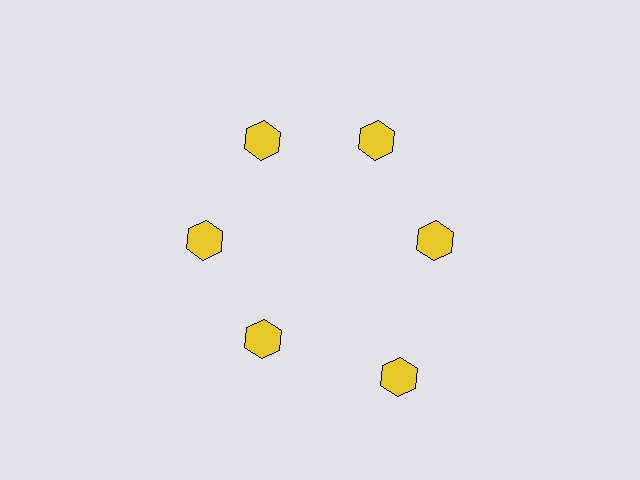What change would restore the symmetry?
The symmetry would be restored by moving it inward, back onto the ring so that all 6 hexagons sit at equal angles and equal distance from the center.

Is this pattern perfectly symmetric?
No. The 6 yellow hexagons are arranged in a ring, but one element near the 5 o'clock position is pushed outward from the center, breaking the 6-fold rotational symmetry.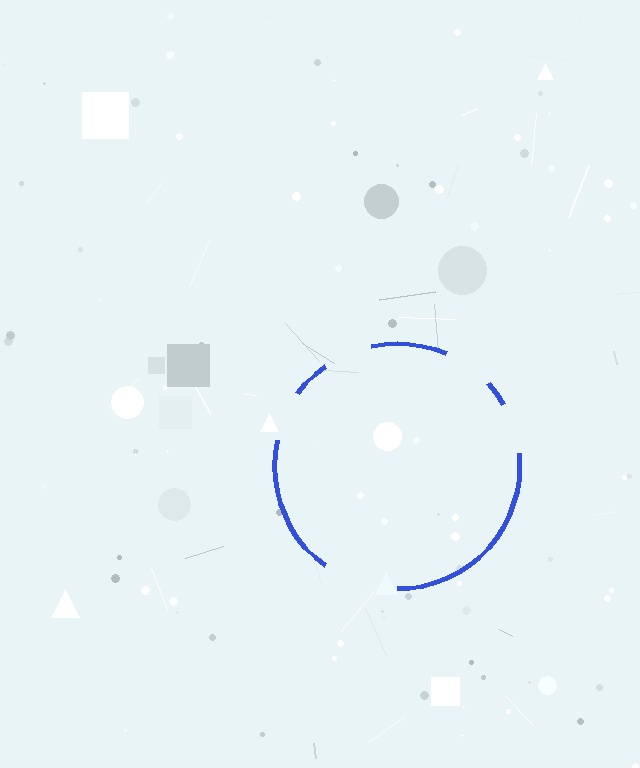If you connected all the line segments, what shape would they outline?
They would outline a circle.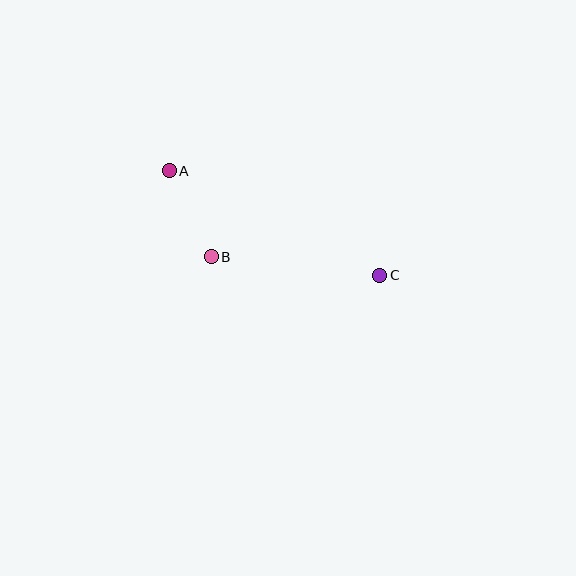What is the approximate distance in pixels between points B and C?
The distance between B and C is approximately 169 pixels.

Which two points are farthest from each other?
Points A and C are farthest from each other.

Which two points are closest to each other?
Points A and B are closest to each other.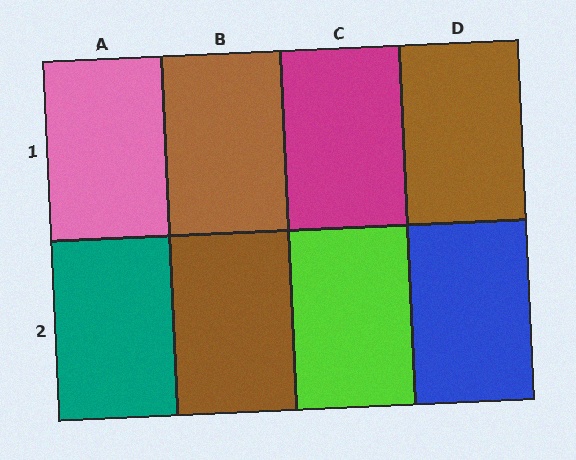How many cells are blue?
1 cell is blue.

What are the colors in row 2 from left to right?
Teal, brown, lime, blue.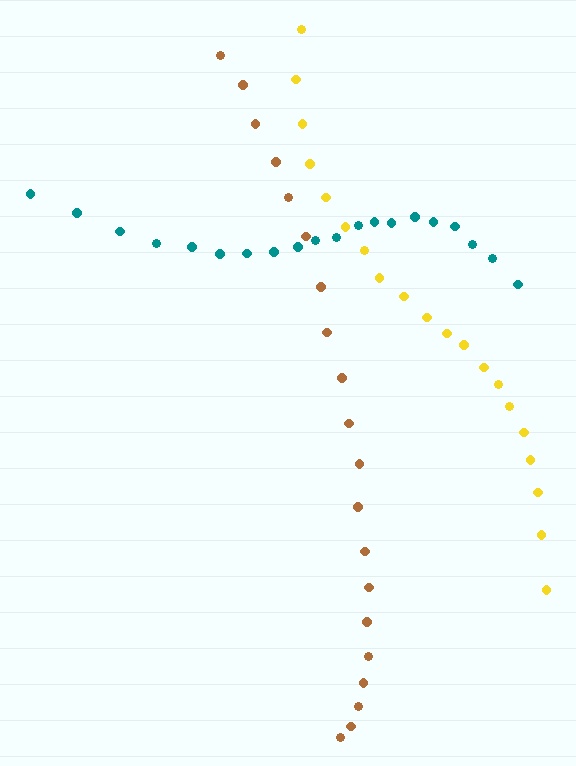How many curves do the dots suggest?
There are 3 distinct paths.